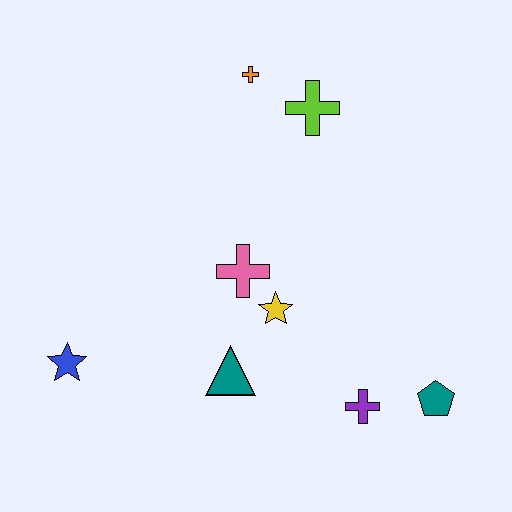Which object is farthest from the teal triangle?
The orange cross is farthest from the teal triangle.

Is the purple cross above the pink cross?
No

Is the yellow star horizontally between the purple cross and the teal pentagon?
No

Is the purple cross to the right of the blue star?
Yes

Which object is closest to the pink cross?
The yellow star is closest to the pink cross.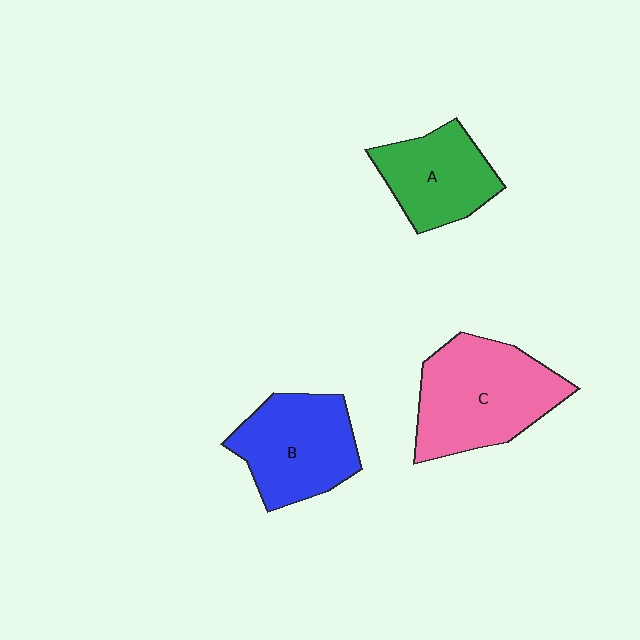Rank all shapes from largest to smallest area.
From largest to smallest: C (pink), B (blue), A (green).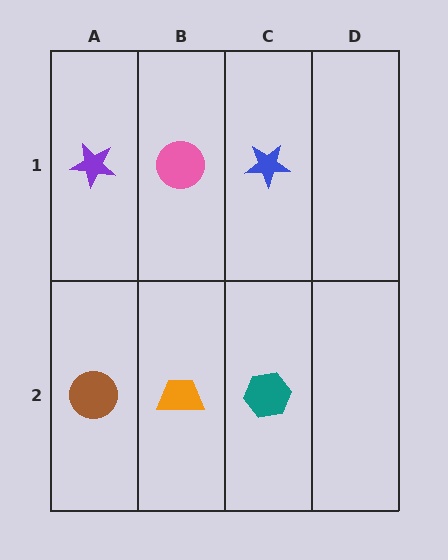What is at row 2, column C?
A teal hexagon.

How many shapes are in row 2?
3 shapes.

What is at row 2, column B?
An orange trapezoid.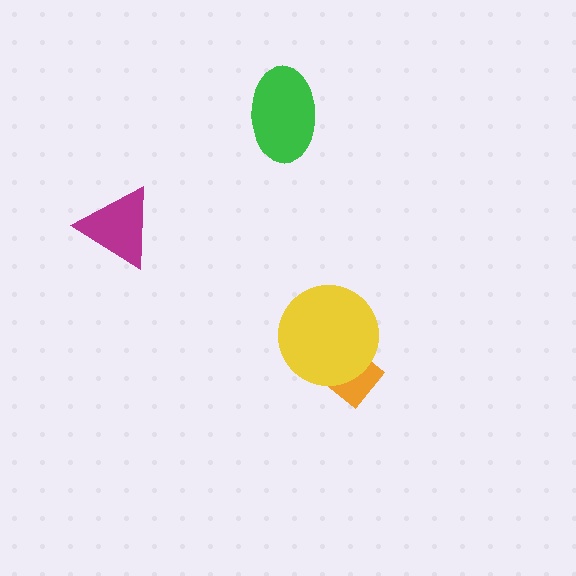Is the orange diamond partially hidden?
Yes, it is partially covered by another shape.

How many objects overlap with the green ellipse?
0 objects overlap with the green ellipse.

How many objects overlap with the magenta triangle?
0 objects overlap with the magenta triangle.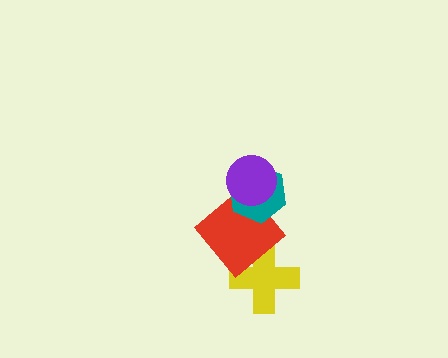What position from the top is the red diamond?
The red diamond is 3rd from the top.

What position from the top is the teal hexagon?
The teal hexagon is 2nd from the top.